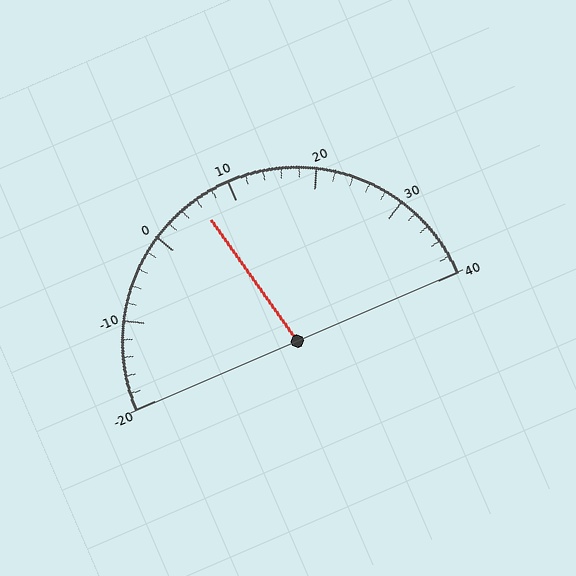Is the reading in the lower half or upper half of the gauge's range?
The reading is in the lower half of the range (-20 to 40).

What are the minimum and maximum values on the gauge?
The gauge ranges from -20 to 40.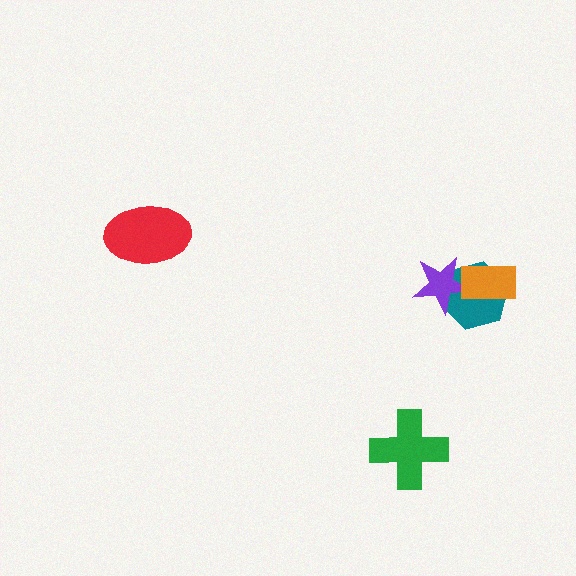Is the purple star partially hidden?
Yes, it is partially covered by another shape.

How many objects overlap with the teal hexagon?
2 objects overlap with the teal hexagon.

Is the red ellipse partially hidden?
No, no other shape covers it.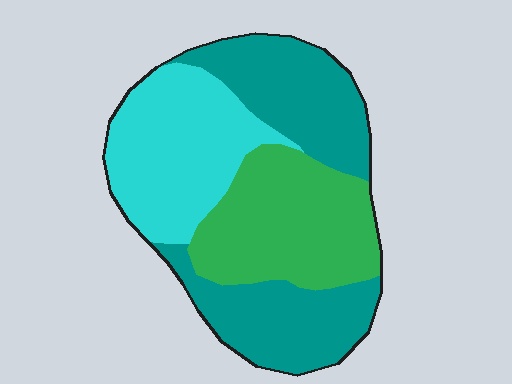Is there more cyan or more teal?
Teal.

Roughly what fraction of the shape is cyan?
Cyan takes up between a quarter and a half of the shape.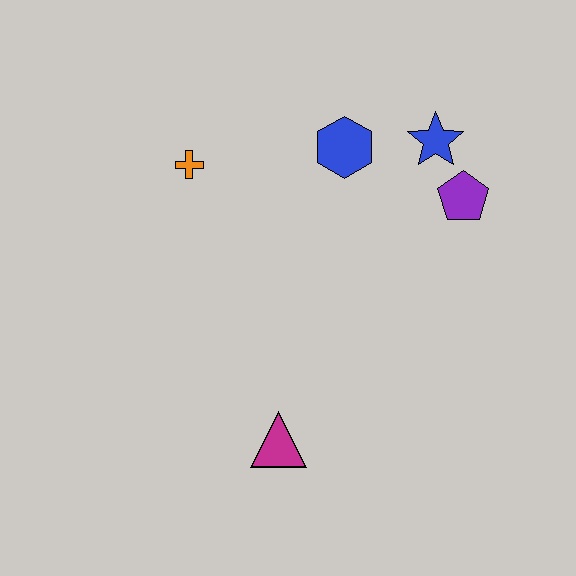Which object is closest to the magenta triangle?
The orange cross is closest to the magenta triangle.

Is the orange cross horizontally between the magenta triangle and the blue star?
No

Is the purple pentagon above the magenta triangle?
Yes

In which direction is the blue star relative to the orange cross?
The blue star is to the right of the orange cross.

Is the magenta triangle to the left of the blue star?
Yes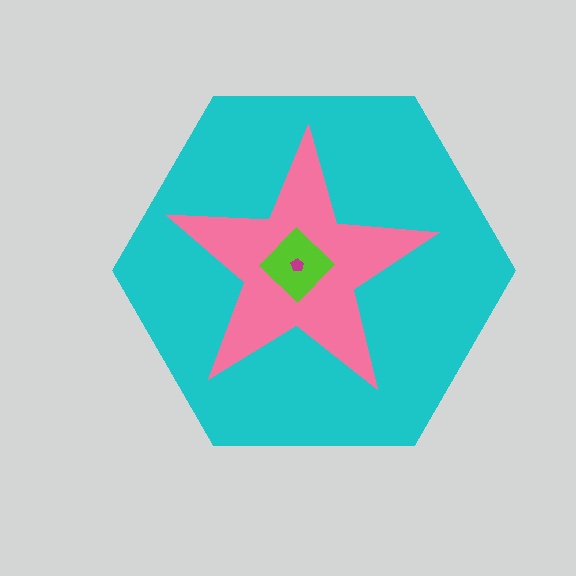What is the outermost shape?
The cyan hexagon.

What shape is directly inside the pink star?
The lime diamond.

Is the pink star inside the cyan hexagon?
Yes.